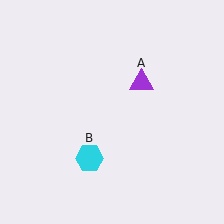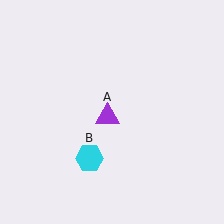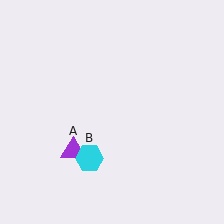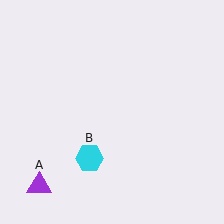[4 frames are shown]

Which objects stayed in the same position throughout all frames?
Cyan hexagon (object B) remained stationary.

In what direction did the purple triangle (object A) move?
The purple triangle (object A) moved down and to the left.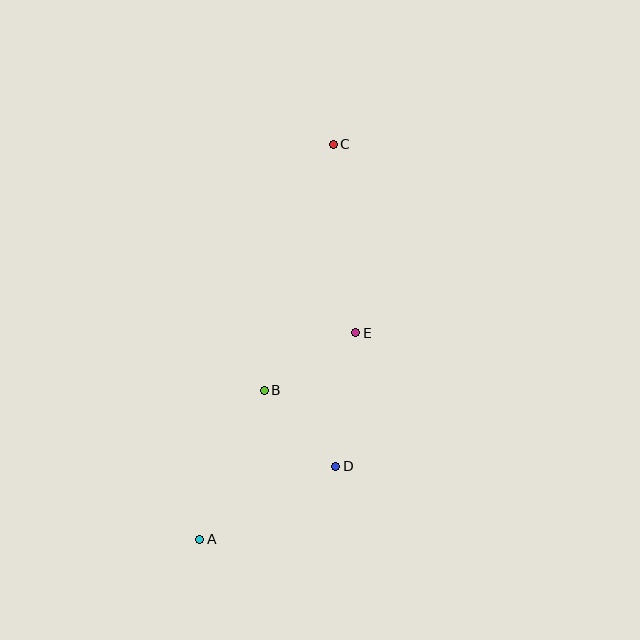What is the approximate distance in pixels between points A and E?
The distance between A and E is approximately 259 pixels.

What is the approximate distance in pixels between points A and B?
The distance between A and B is approximately 162 pixels.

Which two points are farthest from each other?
Points A and C are farthest from each other.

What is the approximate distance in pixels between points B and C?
The distance between B and C is approximately 256 pixels.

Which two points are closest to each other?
Points B and D are closest to each other.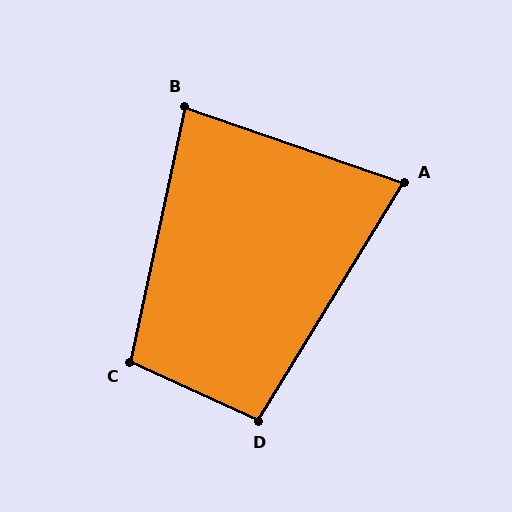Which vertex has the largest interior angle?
C, at approximately 102 degrees.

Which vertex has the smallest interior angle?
A, at approximately 78 degrees.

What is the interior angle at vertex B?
Approximately 83 degrees (acute).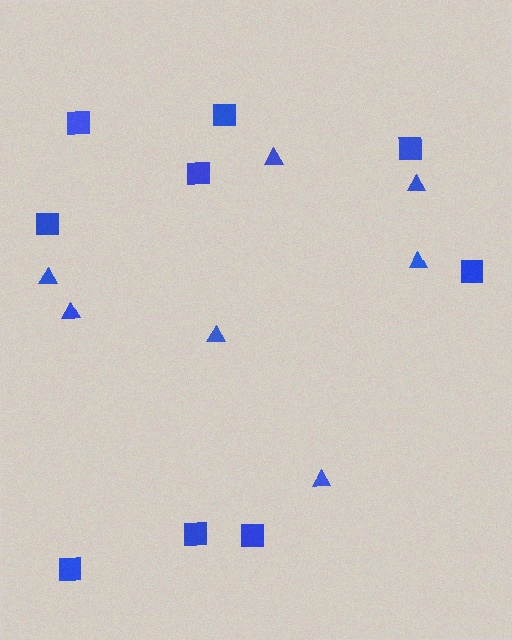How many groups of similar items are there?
There are 2 groups: one group of squares (9) and one group of triangles (7).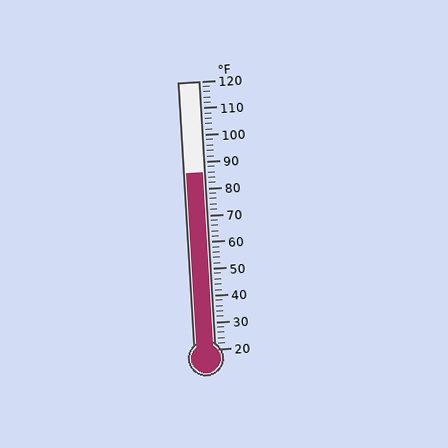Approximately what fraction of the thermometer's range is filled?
The thermometer is filled to approximately 65% of its range.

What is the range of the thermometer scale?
The thermometer scale ranges from 20°F to 120°F.